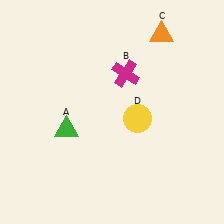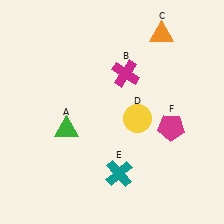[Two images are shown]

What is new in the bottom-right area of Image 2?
A teal cross (E) was added in the bottom-right area of Image 2.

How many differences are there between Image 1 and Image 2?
There are 2 differences between the two images.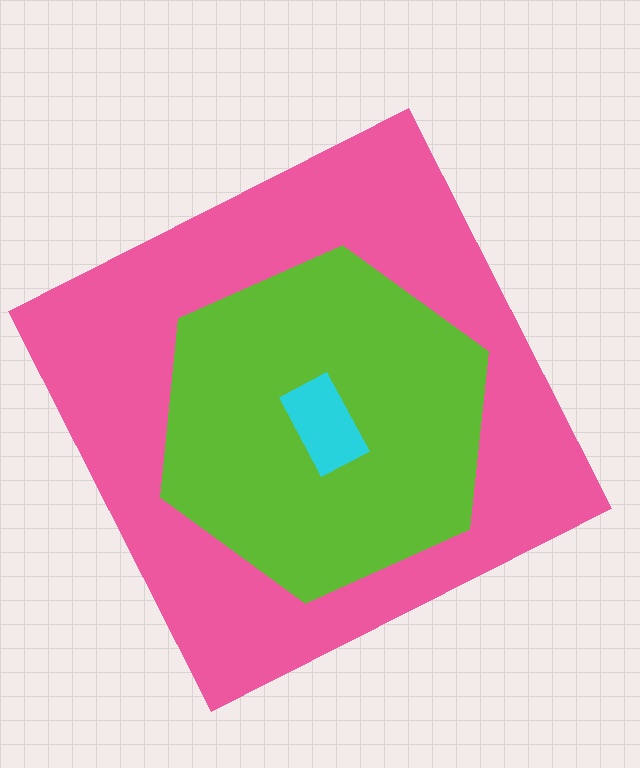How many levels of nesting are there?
3.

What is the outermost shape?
The pink square.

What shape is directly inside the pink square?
The lime hexagon.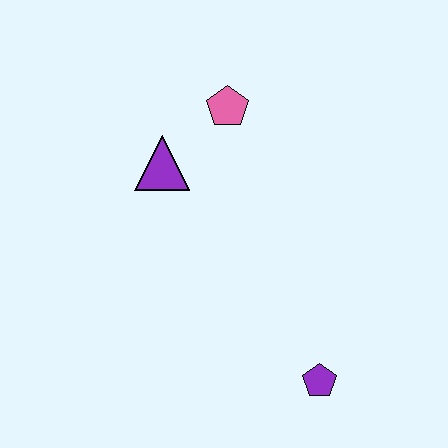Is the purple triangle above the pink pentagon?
No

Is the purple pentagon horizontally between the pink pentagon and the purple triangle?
No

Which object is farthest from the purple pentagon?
The pink pentagon is farthest from the purple pentagon.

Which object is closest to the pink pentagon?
The purple triangle is closest to the pink pentagon.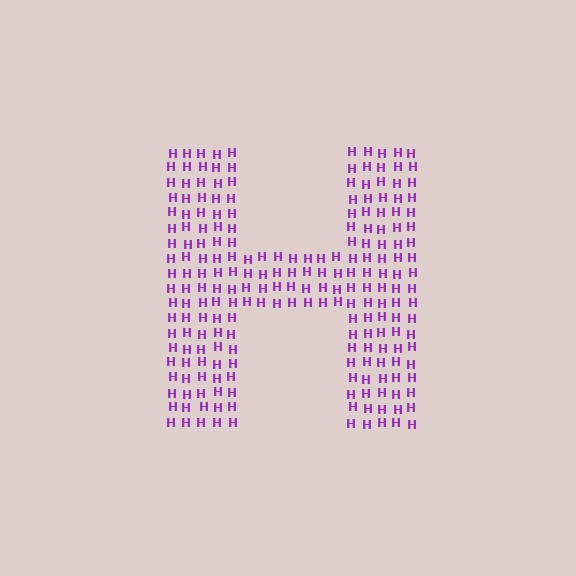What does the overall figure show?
The overall figure shows the letter H.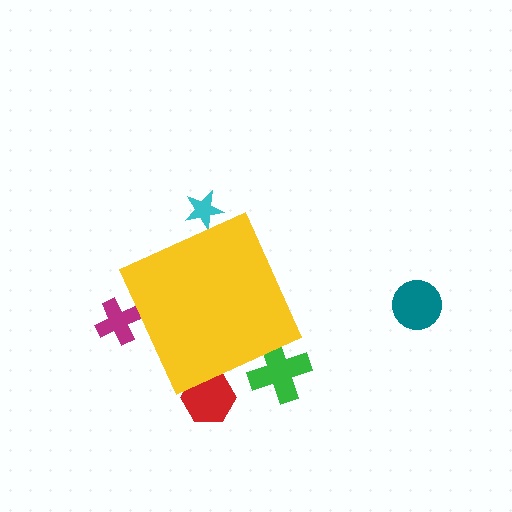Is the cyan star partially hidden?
Yes, the cyan star is partially hidden behind the yellow diamond.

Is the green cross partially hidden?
Yes, the green cross is partially hidden behind the yellow diamond.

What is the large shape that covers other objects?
A yellow diamond.